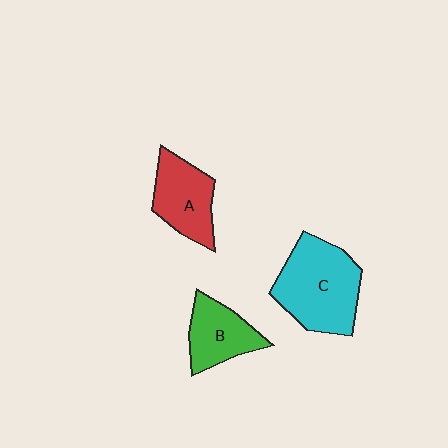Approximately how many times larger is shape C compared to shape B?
Approximately 1.7 times.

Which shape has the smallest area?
Shape B (green).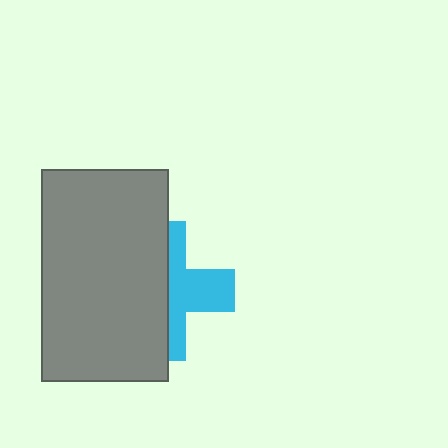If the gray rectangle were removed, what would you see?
You would see the complete cyan cross.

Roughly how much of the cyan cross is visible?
A small part of it is visible (roughly 43%).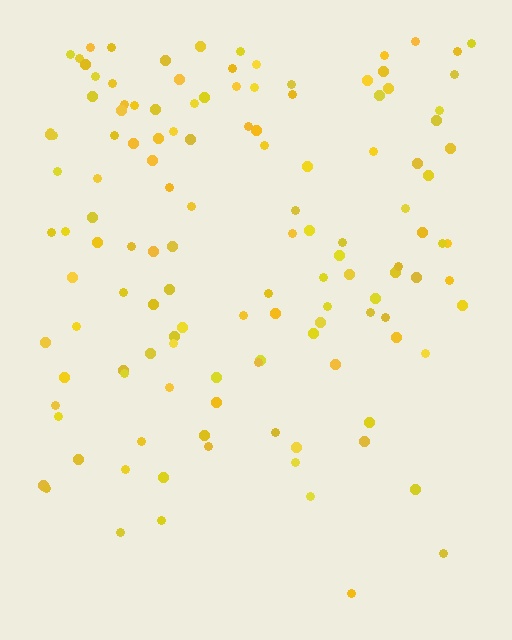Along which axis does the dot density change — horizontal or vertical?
Vertical.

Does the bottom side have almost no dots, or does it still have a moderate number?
Still a moderate number, just noticeably fewer than the top.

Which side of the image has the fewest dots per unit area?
The bottom.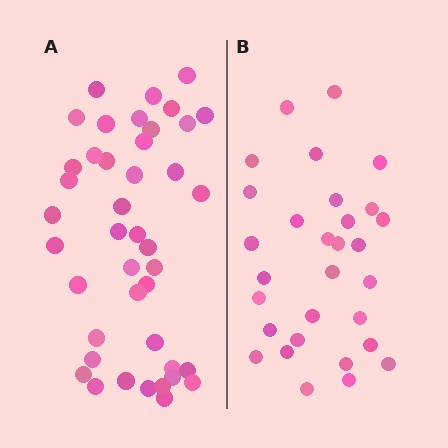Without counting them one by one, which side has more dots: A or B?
Region A (the left region) has more dots.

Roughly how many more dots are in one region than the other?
Region A has roughly 12 or so more dots than region B.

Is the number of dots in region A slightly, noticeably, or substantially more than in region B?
Region A has noticeably more, but not dramatically so. The ratio is roughly 1.4 to 1.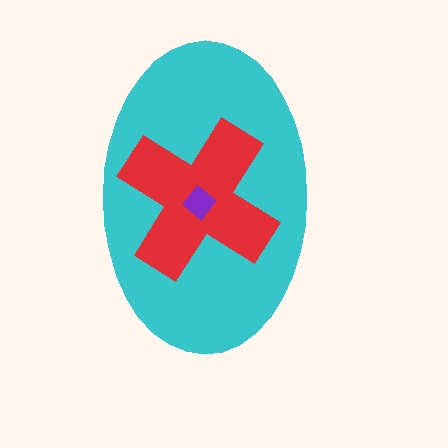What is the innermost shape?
The purple diamond.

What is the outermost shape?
The cyan ellipse.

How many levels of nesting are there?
3.